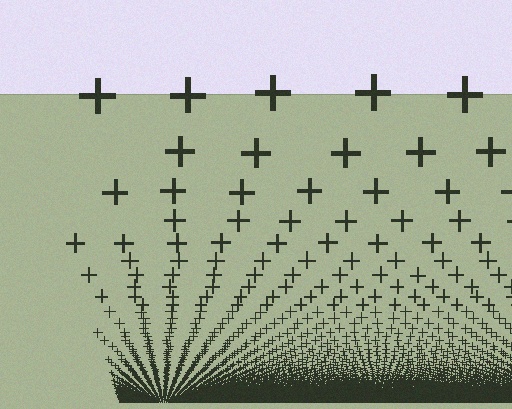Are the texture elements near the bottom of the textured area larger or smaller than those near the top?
Smaller. The gradient is inverted — elements near the bottom are smaller and denser.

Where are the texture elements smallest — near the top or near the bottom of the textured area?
Near the bottom.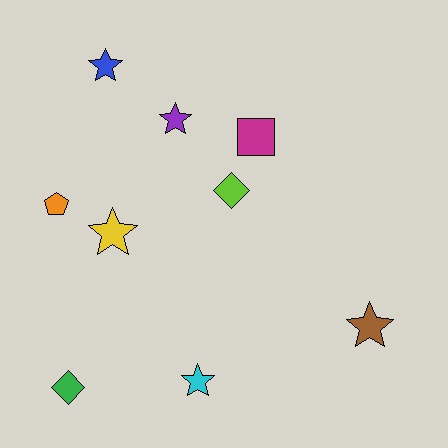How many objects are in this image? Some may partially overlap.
There are 9 objects.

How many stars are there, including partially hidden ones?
There are 5 stars.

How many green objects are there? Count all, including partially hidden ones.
There is 1 green object.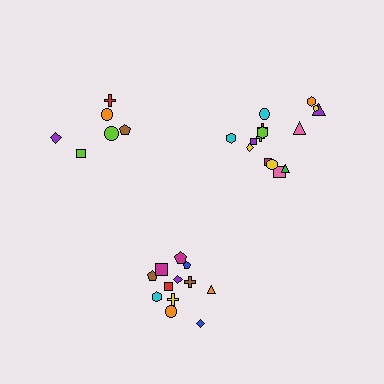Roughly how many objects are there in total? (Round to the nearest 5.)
Roughly 35 objects in total.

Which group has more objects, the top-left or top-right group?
The top-right group.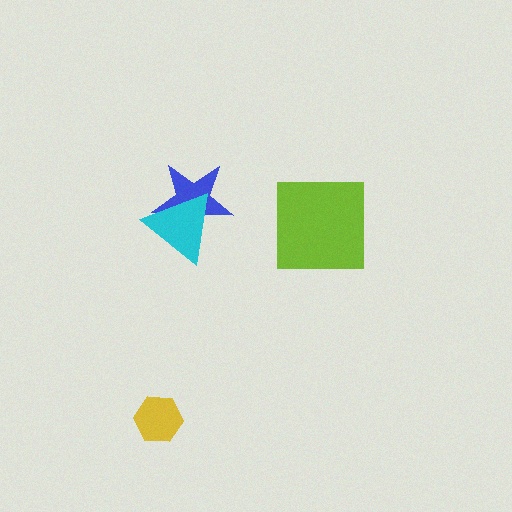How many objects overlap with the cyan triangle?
1 object overlaps with the cyan triangle.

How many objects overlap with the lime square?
0 objects overlap with the lime square.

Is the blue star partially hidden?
Yes, it is partially covered by another shape.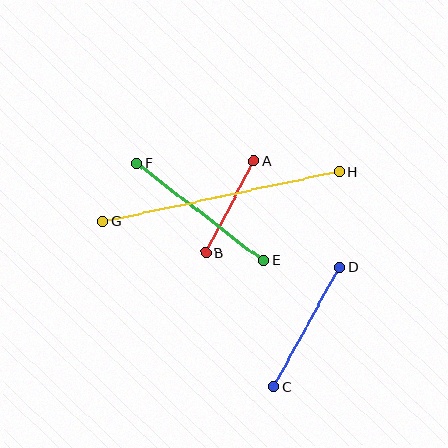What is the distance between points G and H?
The distance is approximately 242 pixels.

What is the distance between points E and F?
The distance is approximately 160 pixels.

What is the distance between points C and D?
The distance is approximately 137 pixels.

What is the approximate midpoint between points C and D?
The midpoint is at approximately (306, 327) pixels.